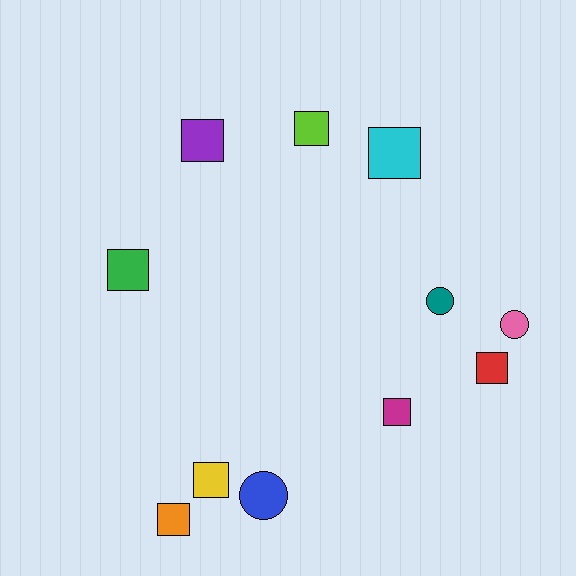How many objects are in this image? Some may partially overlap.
There are 11 objects.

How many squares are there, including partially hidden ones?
There are 8 squares.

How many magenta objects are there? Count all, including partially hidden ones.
There is 1 magenta object.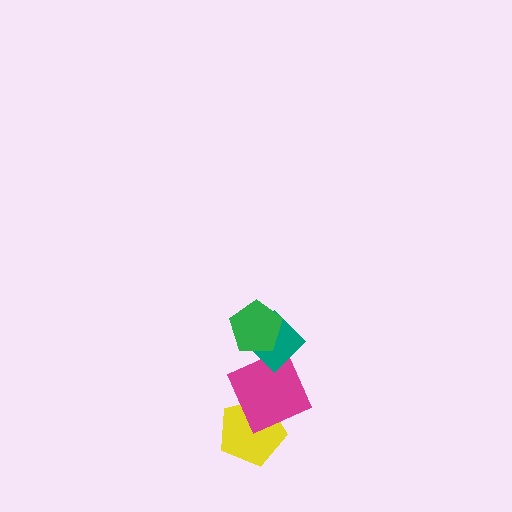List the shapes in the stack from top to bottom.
From top to bottom: the green pentagon, the teal diamond, the magenta square, the yellow pentagon.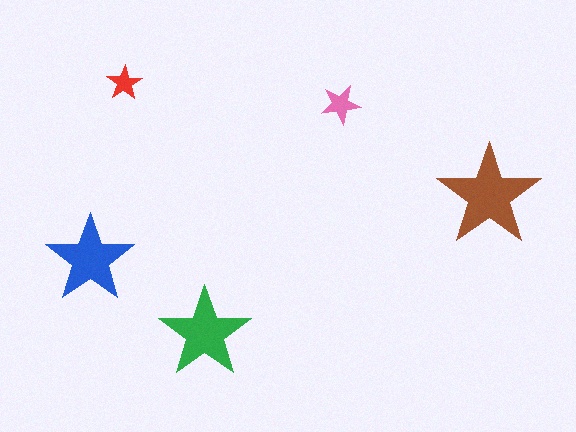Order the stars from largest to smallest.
the brown one, the green one, the blue one, the pink one, the red one.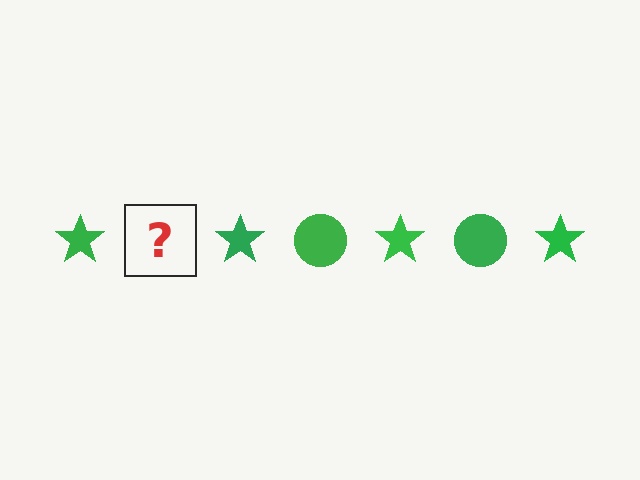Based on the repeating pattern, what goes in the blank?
The blank should be a green circle.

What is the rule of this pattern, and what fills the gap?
The rule is that the pattern cycles through star, circle shapes in green. The gap should be filled with a green circle.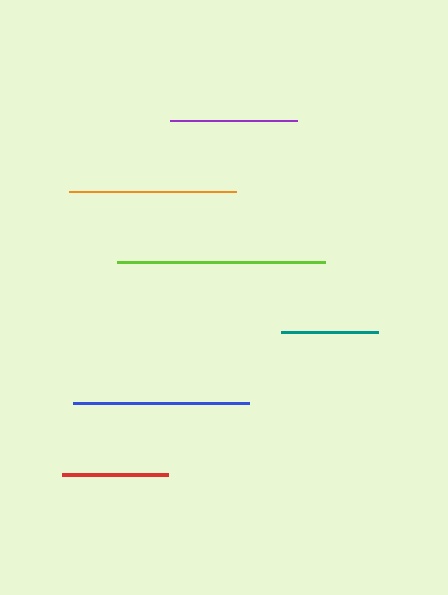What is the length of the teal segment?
The teal segment is approximately 97 pixels long.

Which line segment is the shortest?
The teal line is the shortest at approximately 97 pixels.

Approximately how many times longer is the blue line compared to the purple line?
The blue line is approximately 1.4 times the length of the purple line.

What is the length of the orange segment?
The orange segment is approximately 167 pixels long.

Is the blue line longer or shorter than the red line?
The blue line is longer than the red line.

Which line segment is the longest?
The lime line is the longest at approximately 209 pixels.